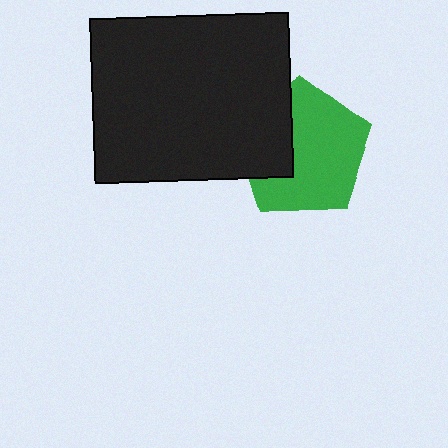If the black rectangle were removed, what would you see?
You would see the complete green pentagon.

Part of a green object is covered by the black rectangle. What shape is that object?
It is a pentagon.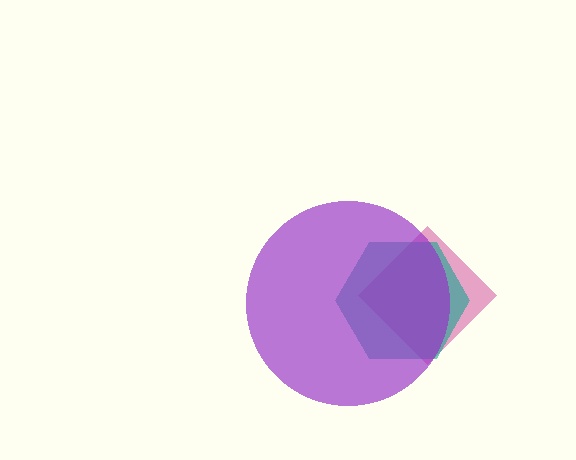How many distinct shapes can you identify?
There are 3 distinct shapes: a magenta diamond, a teal hexagon, a purple circle.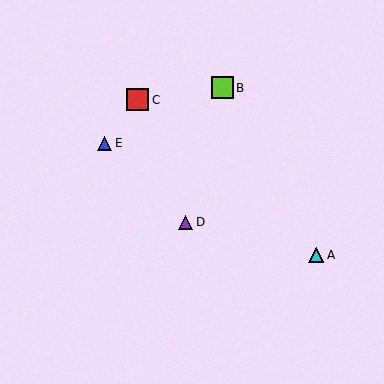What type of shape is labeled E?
Shape E is a blue triangle.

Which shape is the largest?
The red square (labeled C) is the largest.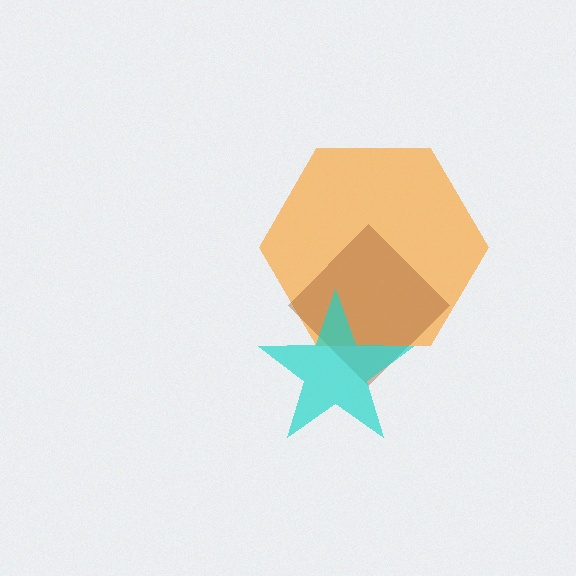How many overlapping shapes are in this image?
There are 3 overlapping shapes in the image.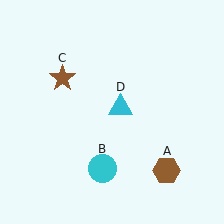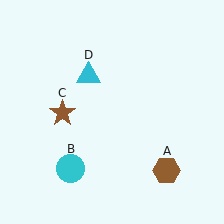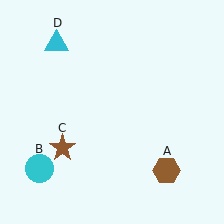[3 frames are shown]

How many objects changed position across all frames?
3 objects changed position: cyan circle (object B), brown star (object C), cyan triangle (object D).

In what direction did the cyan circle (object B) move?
The cyan circle (object B) moved left.